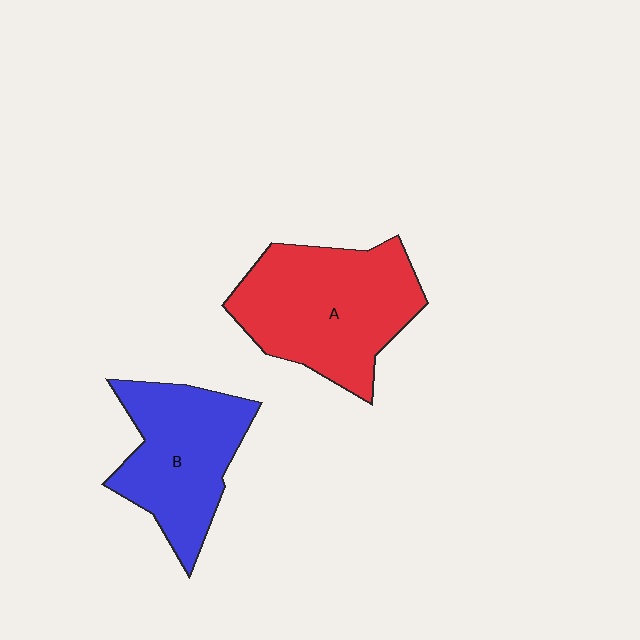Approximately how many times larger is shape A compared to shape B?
Approximately 1.3 times.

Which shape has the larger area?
Shape A (red).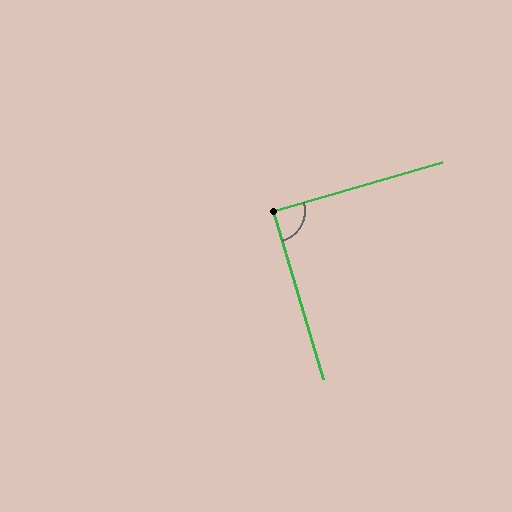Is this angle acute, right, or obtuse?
It is approximately a right angle.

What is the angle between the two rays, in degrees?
Approximately 90 degrees.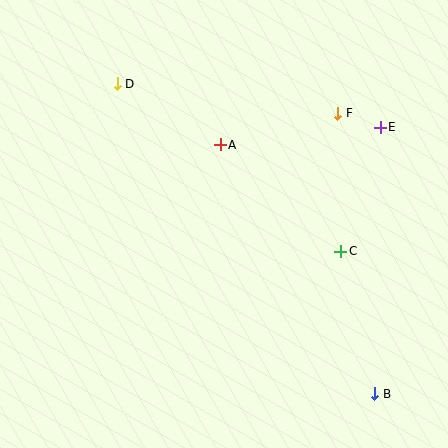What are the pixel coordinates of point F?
Point F is at (338, 114).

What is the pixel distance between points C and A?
The distance between C and A is 161 pixels.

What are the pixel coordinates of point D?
Point D is at (117, 84).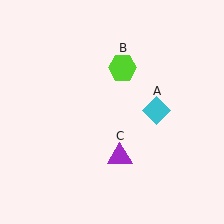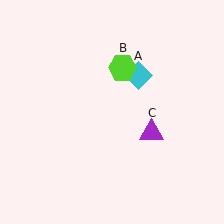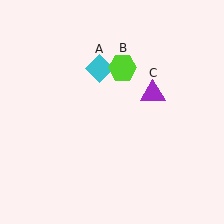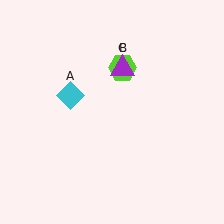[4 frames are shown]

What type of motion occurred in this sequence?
The cyan diamond (object A), purple triangle (object C) rotated counterclockwise around the center of the scene.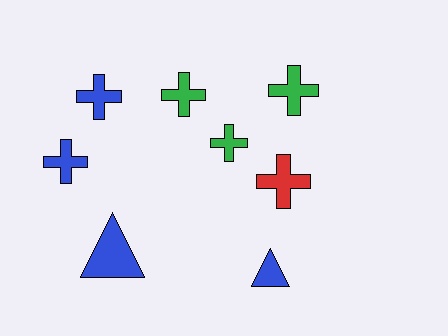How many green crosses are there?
There are 3 green crosses.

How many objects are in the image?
There are 8 objects.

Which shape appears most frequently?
Cross, with 6 objects.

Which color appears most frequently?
Blue, with 4 objects.